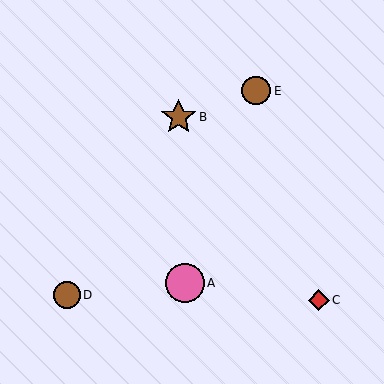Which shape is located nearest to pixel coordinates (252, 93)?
The brown circle (labeled E) at (256, 91) is nearest to that location.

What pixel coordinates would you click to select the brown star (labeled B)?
Click at (179, 117) to select the brown star B.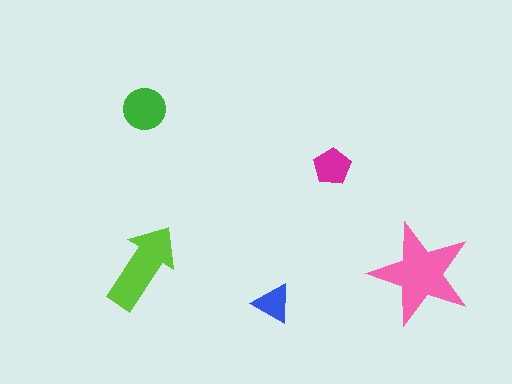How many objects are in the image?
There are 5 objects in the image.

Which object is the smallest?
The blue triangle.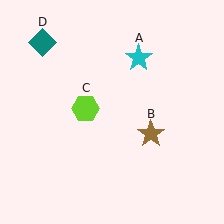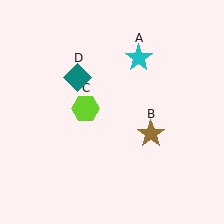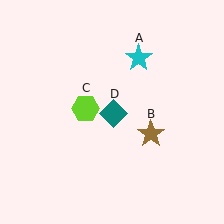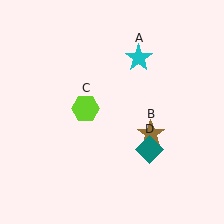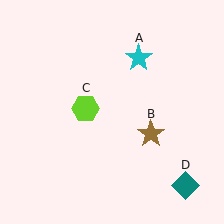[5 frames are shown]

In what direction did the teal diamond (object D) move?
The teal diamond (object D) moved down and to the right.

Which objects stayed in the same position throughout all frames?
Cyan star (object A) and brown star (object B) and lime hexagon (object C) remained stationary.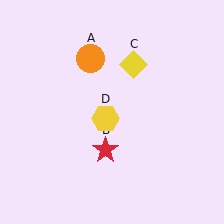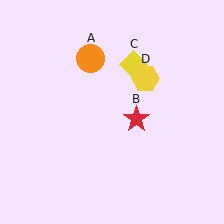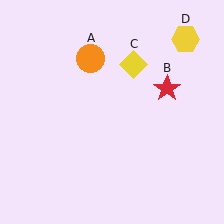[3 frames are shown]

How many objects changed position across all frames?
2 objects changed position: red star (object B), yellow hexagon (object D).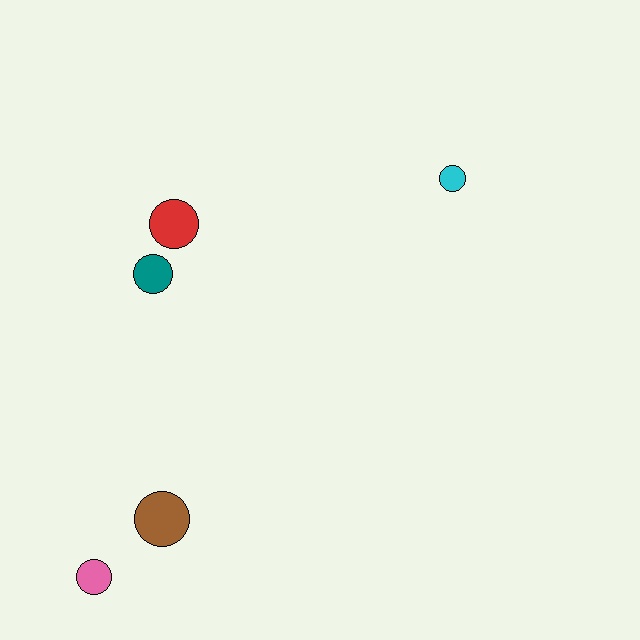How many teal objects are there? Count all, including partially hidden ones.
There is 1 teal object.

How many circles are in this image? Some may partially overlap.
There are 5 circles.